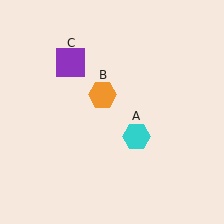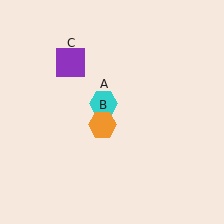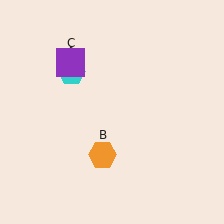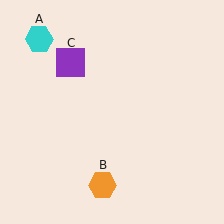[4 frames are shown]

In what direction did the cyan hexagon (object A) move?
The cyan hexagon (object A) moved up and to the left.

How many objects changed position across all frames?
2 objects changed position: cyan hexagon (object A), orange hexagon (object B).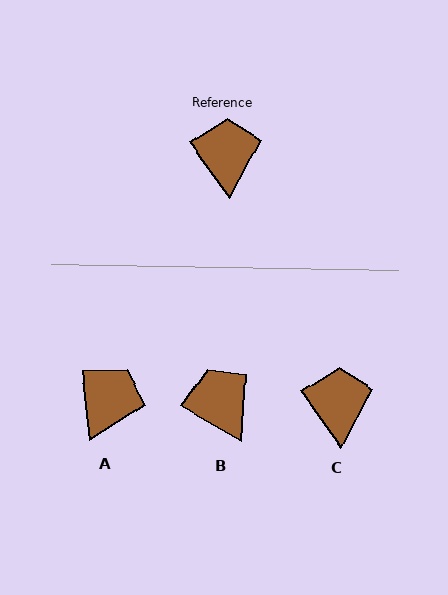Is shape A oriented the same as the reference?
No, it is off by about 30 degrees.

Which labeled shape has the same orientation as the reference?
C.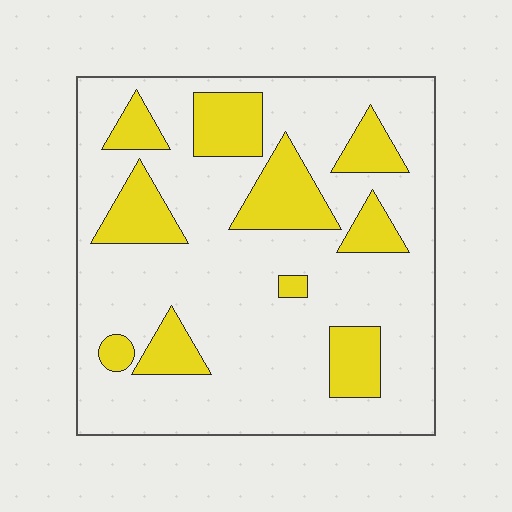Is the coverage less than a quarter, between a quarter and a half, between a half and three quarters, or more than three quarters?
Less than a quarter.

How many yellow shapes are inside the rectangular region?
10.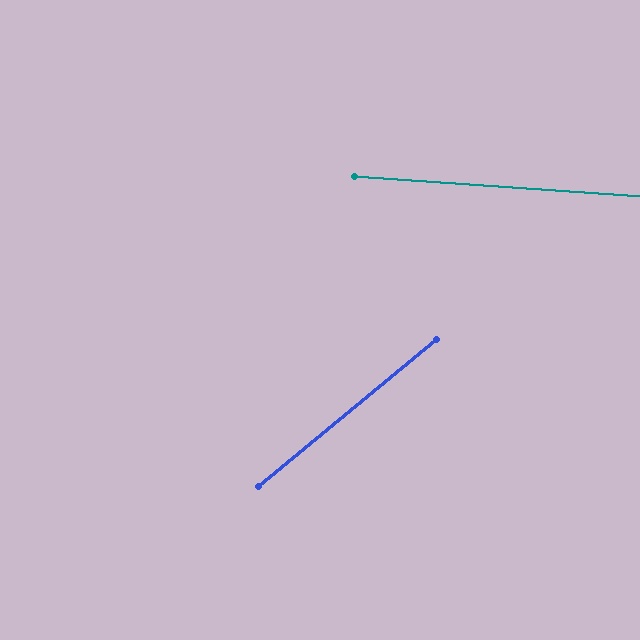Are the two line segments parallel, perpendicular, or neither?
Neither parallel nor perpendicular — they differ by about 44°.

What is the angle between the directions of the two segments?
Approximately 44 degrees.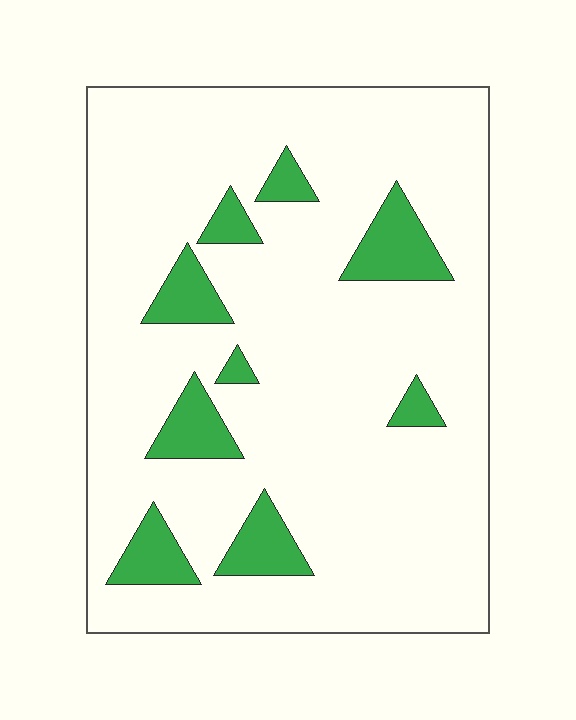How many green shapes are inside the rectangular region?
9.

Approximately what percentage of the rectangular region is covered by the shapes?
Approximately 15%.